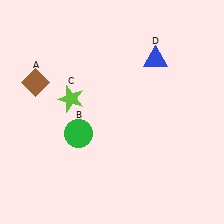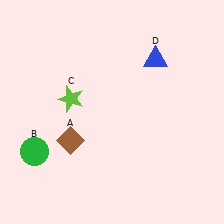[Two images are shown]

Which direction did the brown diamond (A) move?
The brown diamond (A) moved down.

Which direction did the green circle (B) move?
The green circle (B) moved left.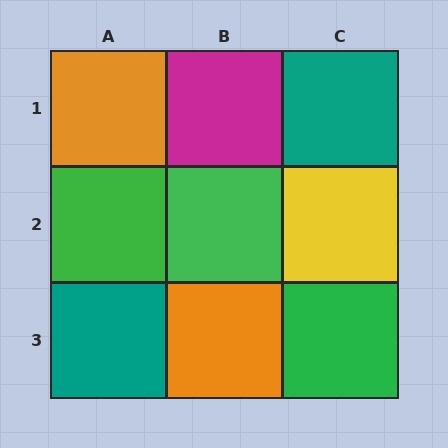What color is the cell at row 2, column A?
Green.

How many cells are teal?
2 cells are teal.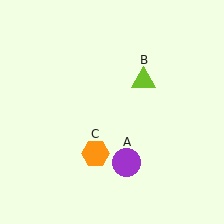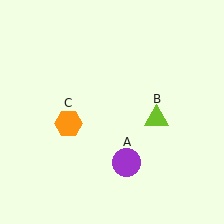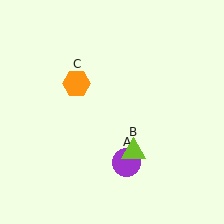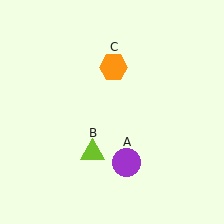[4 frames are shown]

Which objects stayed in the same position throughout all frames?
Purple circle (object A) remained stationary.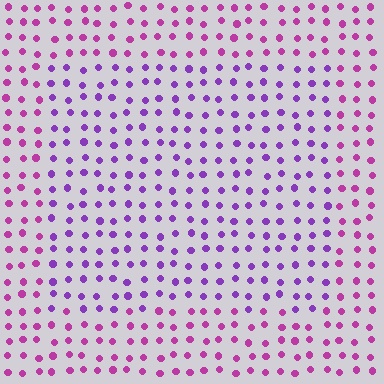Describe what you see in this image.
The image is filled with small magenta elements in a uniform arrangement. A rectangle-shaped region is visible where the elements are tinted to a slightly different hue, forming a subtle color boundary.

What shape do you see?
I see a rectangle.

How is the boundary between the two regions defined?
The boundary is defined purely by a slight shift in hue (about 35 degrees). Spacing, size, and orientation are identical on both sides.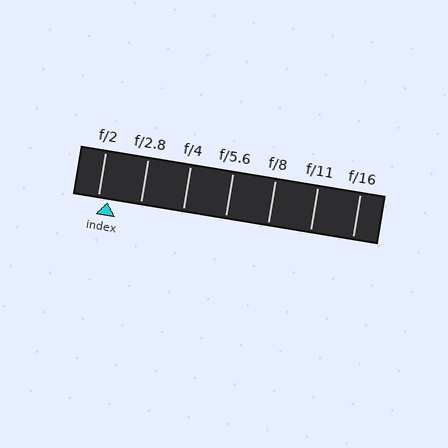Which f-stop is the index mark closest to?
The index mark is closest to f/2.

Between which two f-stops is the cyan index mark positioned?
The index mark is between f/2 and f/2.8.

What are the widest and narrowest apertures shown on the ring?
The widest aperture shown is f/2 and the narrowest is f/16.